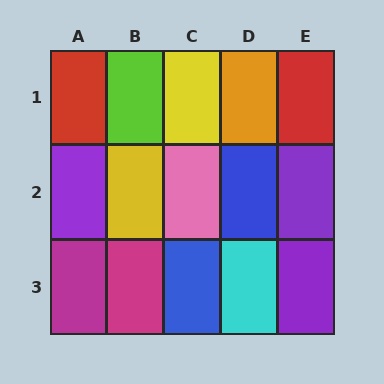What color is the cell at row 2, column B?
Yellow.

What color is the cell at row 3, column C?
Blue.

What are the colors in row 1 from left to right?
Red, lime, yellow, orange, red.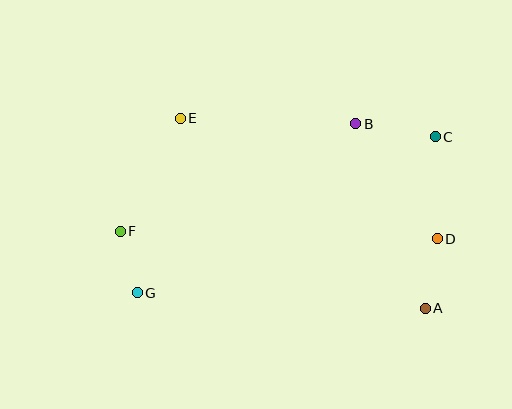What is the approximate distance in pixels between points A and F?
The distance between A and F is approximately 315 pixels.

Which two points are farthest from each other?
Points C and G are farthest from each other.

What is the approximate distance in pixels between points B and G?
The distance between B and G is approximately 276 pixels.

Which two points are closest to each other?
Points F and G are closest to each other.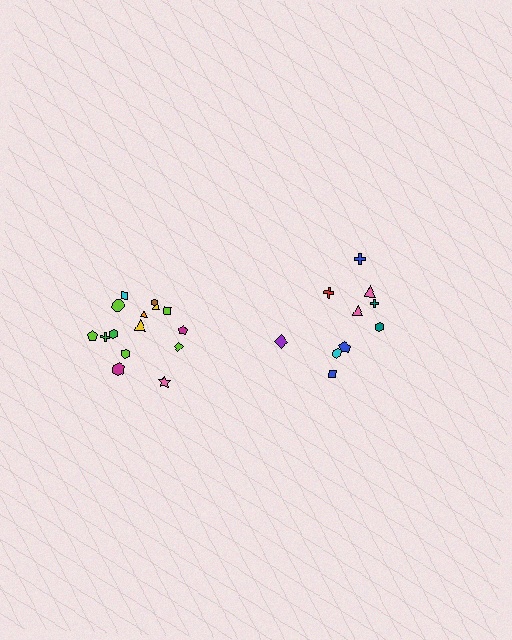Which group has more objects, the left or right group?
The left group.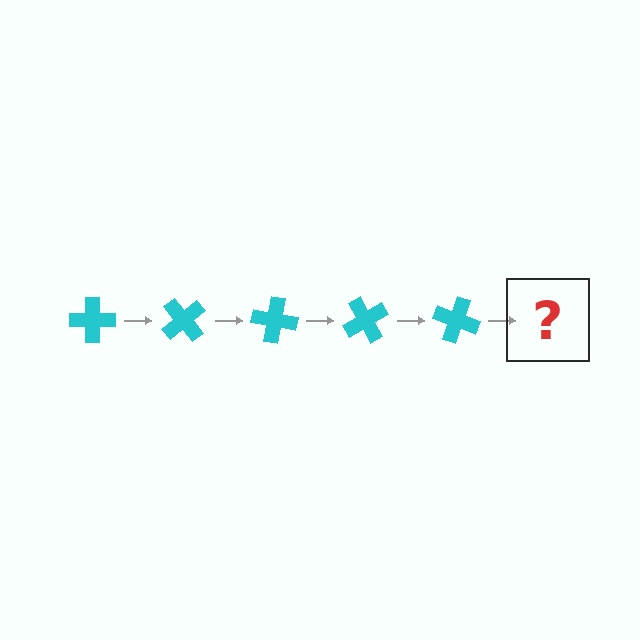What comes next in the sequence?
The next element should be a cyan cross rotated 250 degrees.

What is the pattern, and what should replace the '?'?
The pattern is that the cross rotates 50 degrees each step. The '?' should be a cyan cross rotated 250 degrees.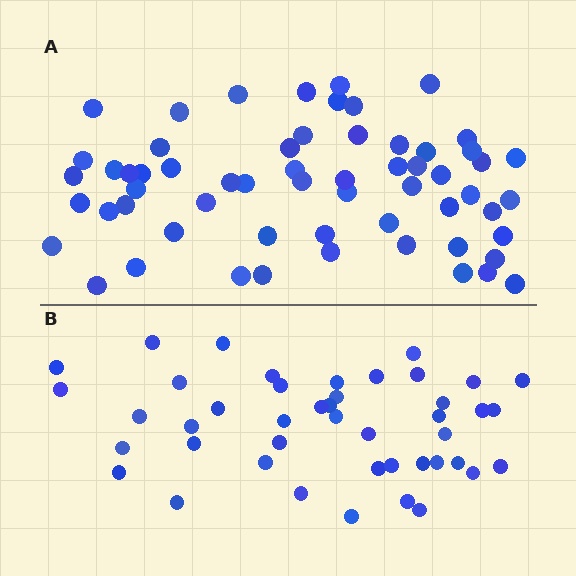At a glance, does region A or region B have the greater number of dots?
Region A (the top region) has more dots.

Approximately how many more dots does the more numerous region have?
Region A has approximately 15 more dots than region B.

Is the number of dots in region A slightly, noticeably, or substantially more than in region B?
Region A has noticeably more, but not dramatically so. The ratio is roughly 1.4 to 1.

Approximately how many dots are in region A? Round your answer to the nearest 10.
About 60 dots.